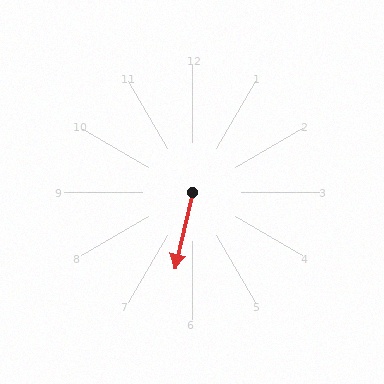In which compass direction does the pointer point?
South.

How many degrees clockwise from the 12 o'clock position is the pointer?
Approximately 193 degrees.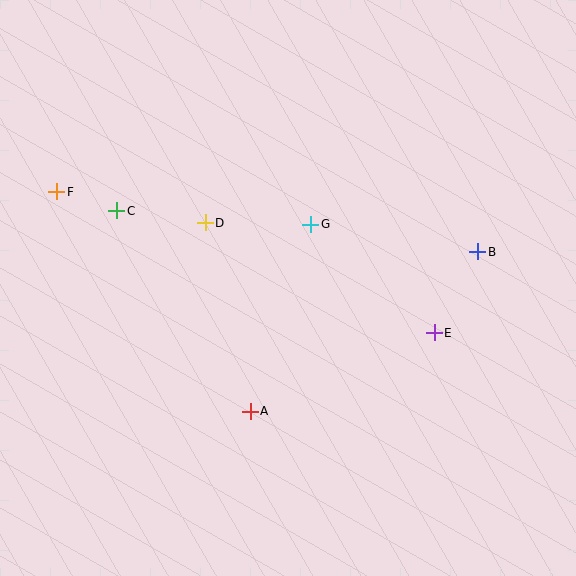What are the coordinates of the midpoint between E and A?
The midpoint between E and A is at (342, 372).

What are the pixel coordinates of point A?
Point A is at (250, 411).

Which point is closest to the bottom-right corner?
Point E is closest to the bottom-right corner.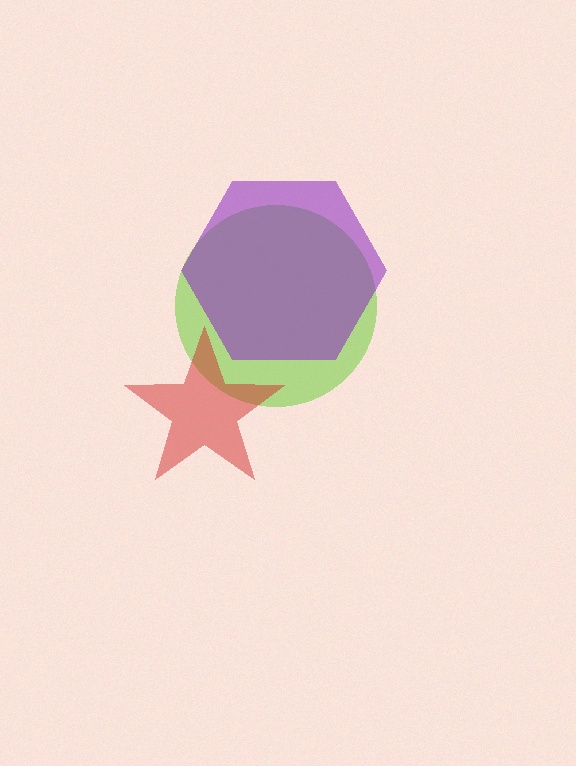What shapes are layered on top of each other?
The layered shapes are: a lime circle, a red star, a purple hexagon.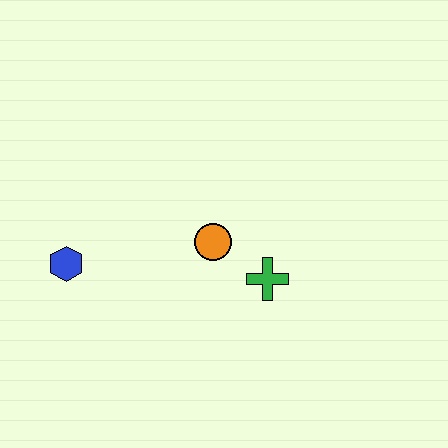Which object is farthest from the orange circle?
The blue hexagon is farthest from the orange circle.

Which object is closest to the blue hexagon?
The orange circle is closest to the blue hexagon.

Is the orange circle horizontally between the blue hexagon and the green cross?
Yes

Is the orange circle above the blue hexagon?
Yes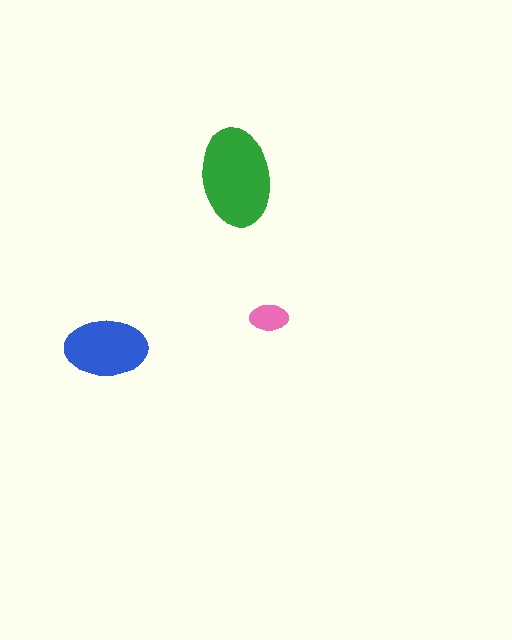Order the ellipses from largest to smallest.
the green one, the blue one, the pink one.